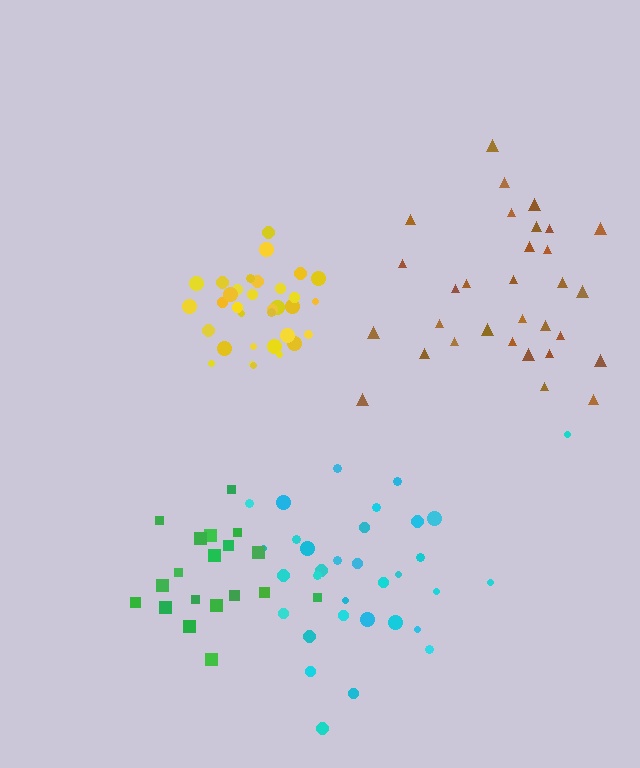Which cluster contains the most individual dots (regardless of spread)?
Cyan (33).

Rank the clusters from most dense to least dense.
yellow, green, cyan, brown.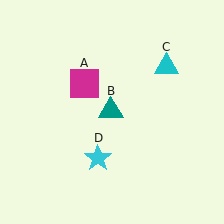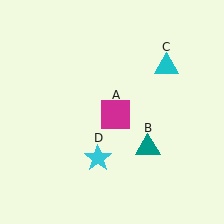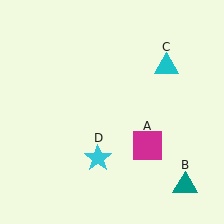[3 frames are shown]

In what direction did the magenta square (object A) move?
The magenta square (object A) moved down and to the right.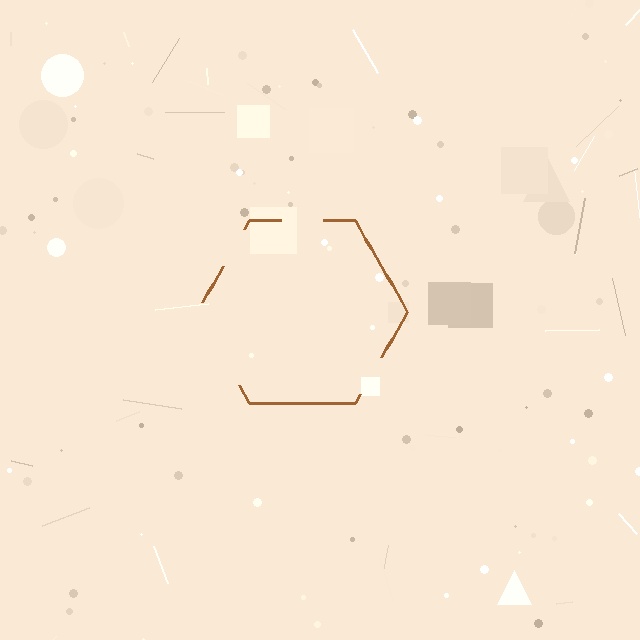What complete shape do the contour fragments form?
The contour fragments form a hexagon.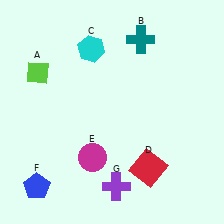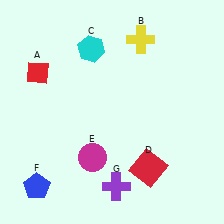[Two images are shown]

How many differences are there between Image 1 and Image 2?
There are 2 differences between the two images.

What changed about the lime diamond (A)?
In Image 1, A is lime. In Image 2, it changed to red.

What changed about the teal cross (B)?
In Image 1, B is teal. In Image 2, it changed to yellow.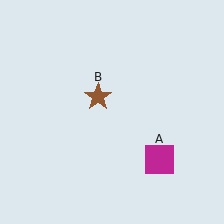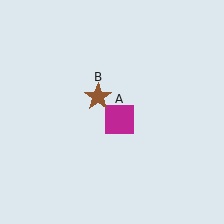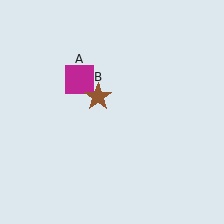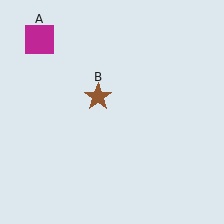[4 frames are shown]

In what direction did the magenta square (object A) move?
The magenta square (object A) moved up and to the left.